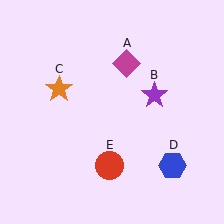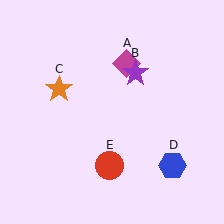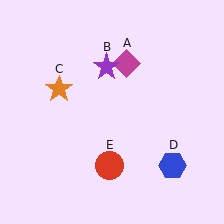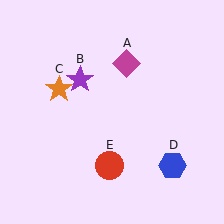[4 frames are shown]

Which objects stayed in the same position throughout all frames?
Magenta diamond (object A) and orange star (object C) and blue hexagon (object D) and red circle (object E) remained stationary.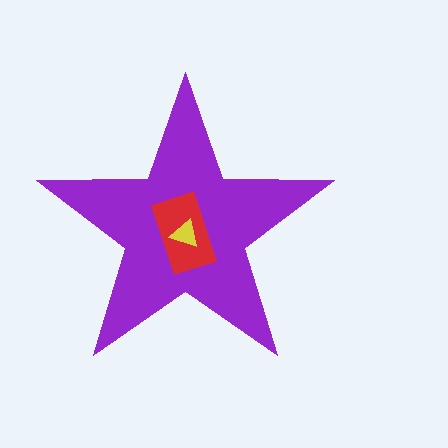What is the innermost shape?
The yellow triangle.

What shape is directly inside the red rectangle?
The yellow triangle.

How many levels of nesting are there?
3.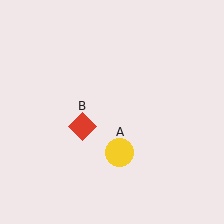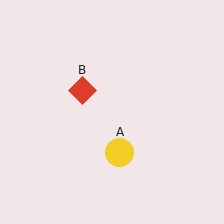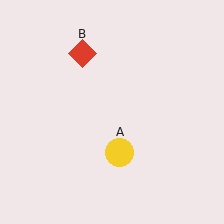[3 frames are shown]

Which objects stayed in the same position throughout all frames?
Yellow circle (object A) remained stationary.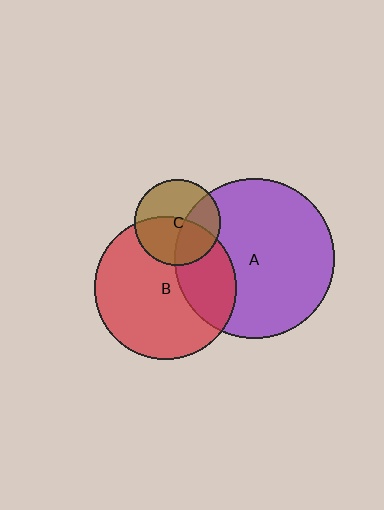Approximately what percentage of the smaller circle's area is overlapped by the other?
Approximately 50%.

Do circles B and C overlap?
Yes.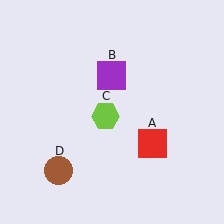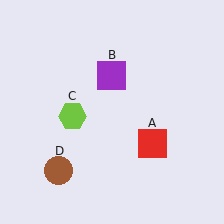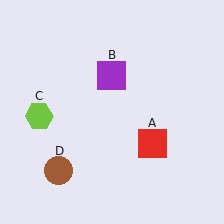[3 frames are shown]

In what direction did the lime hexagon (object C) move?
The lime hexagon (object C) moved left.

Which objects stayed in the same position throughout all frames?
Red square (object A) and purple square (object B) and brown circle (object D) remained stationary.